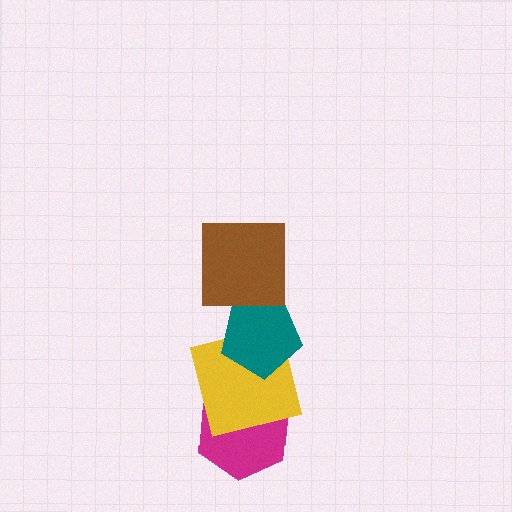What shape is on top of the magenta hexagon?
The yellow square is on top of the magenta hexagon.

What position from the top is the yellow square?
The yellow square is 3rd from the top.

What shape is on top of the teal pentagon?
The brown square is on top of the teal pentagon.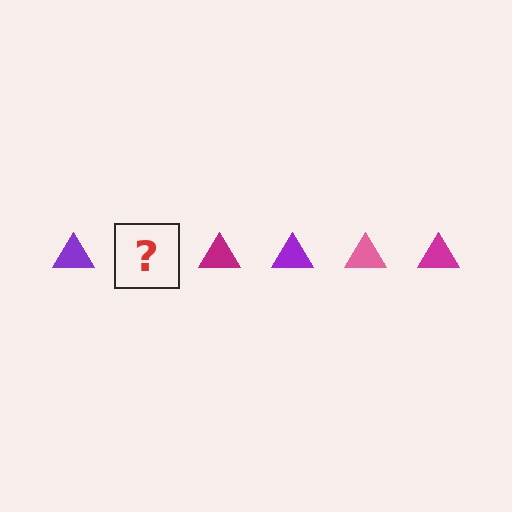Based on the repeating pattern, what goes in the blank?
The blank should be a pink triangle.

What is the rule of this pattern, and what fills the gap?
The rule is that the pattern cycles through purple, pink, magenta triangles. The gap should be filled with a pink triangle.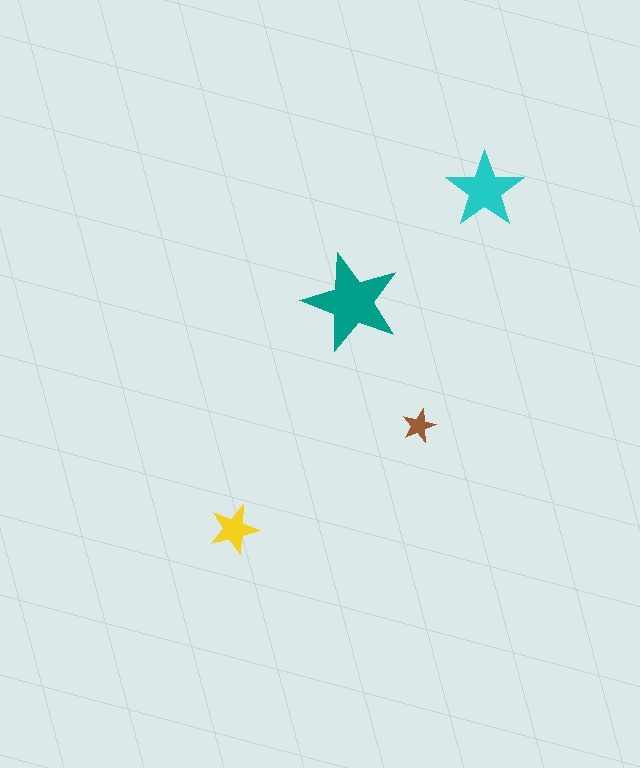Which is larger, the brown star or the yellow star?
The yellow one.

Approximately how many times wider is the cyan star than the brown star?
About 2.5 times wider.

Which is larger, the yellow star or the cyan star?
The cyan one.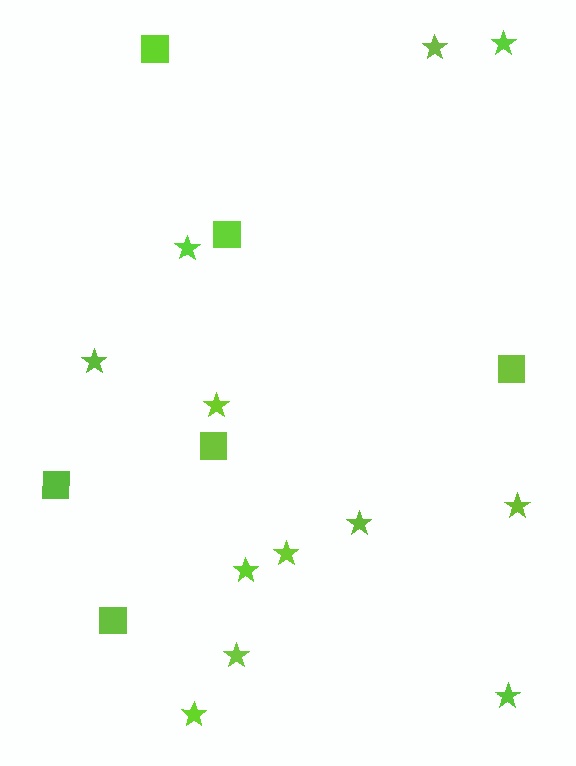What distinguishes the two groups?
There are 2 groups: one group of stars (12) and one group of squares (6).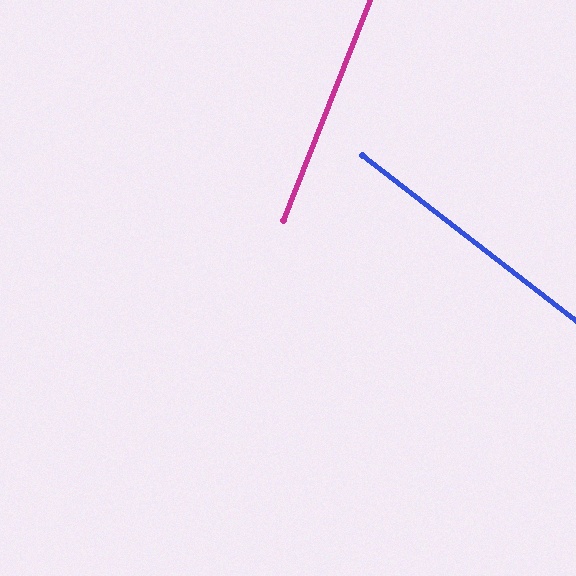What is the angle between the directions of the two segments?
Approximately 74 degrees.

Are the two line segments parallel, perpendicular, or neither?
Neither parallel nor perpendicular — they differ by about 74°.